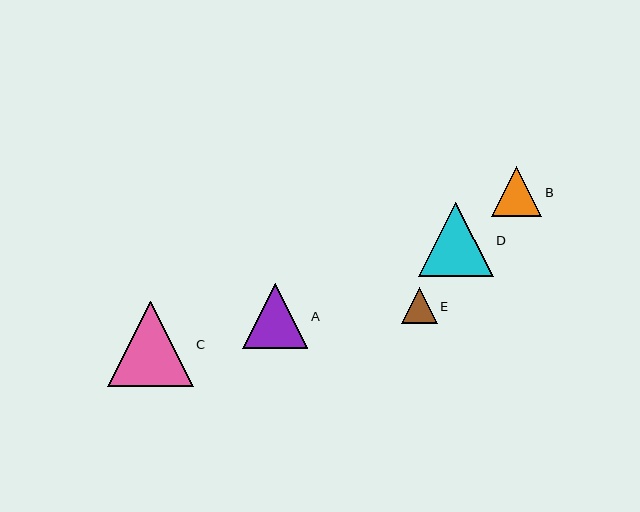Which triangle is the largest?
Triangle C is the largest with a size of approximately 85 pixels.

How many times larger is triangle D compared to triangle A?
Triangle D is approximately 1.1 times the size of triangle A.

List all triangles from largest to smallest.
From largest to smallest: C, D, A, B, E.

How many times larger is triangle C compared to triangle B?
Triangle C is approximately 1.7 times the size of triangle B.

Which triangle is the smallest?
Triangle E is the smallest with a size of approximately 35 pixels.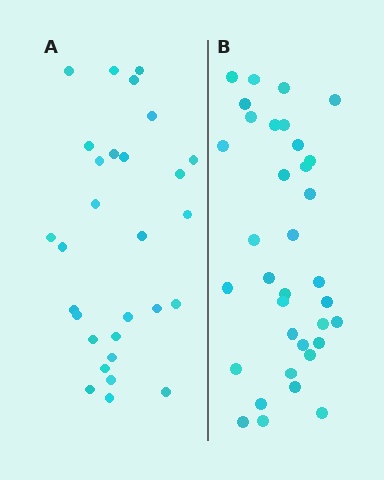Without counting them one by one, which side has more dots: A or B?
Region B (the right region) has more dots.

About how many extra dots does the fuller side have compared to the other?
Region B has about 6 more dots than region A.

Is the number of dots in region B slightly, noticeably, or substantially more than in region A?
Region B has only slightly more — the two regions are fairly close. The ratio is roughly 1.2 to 1.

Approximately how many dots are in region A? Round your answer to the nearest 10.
About 30 dots. (The exact count is 29, which rounds to 30.)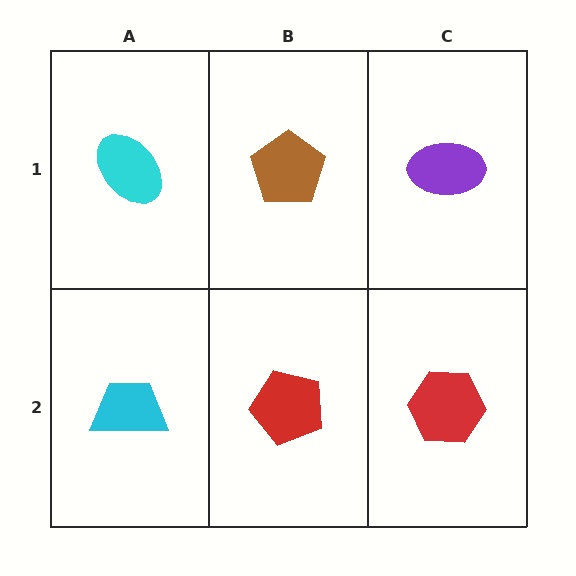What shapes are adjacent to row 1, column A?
A cyan trapezoid (row 2, column A), a brown pentagon (row 1, column B).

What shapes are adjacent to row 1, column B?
A red pentagon (row 2, column B), a cyan ellipse (row 1, column A), a purple ellipse (row 1, column C).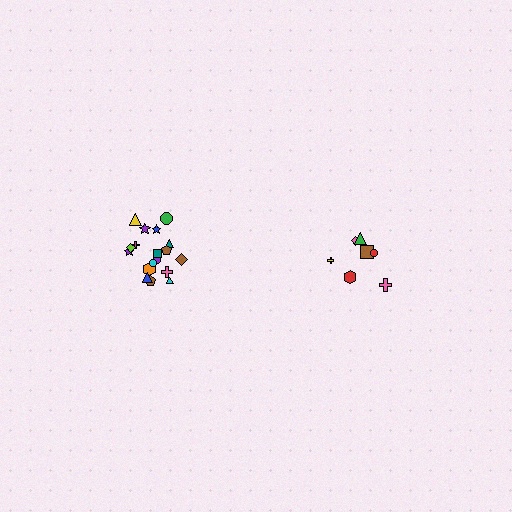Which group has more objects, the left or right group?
The left group.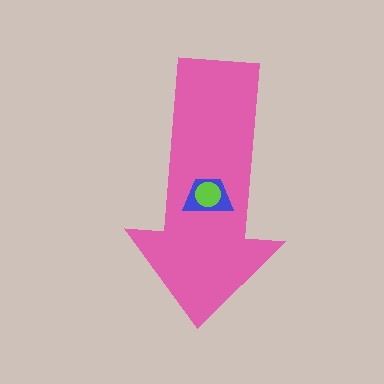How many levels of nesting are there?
3.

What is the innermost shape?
The lime circle.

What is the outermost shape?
The pink arrow.